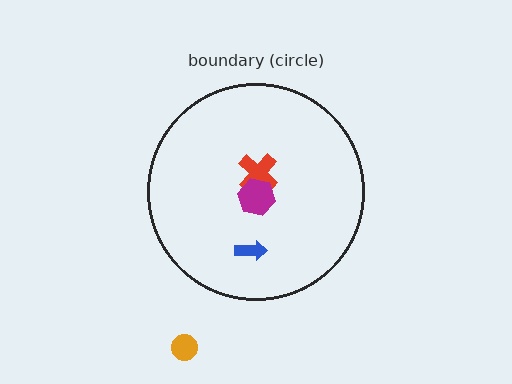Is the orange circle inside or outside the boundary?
Outside.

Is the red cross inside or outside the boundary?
Inside.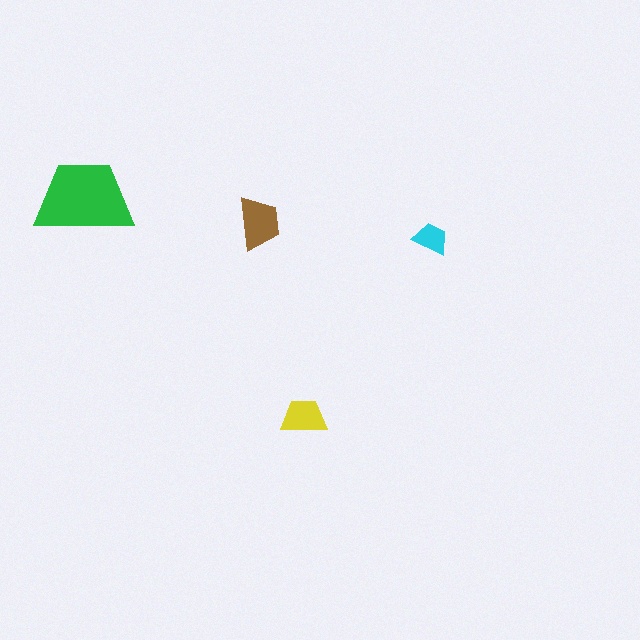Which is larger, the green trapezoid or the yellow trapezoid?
The green one.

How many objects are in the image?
There are 4 objects in the image.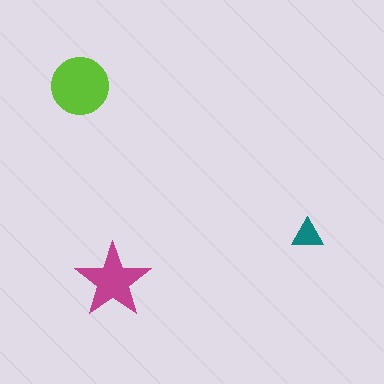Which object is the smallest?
The teal triangle.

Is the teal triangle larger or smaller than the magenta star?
Smaller.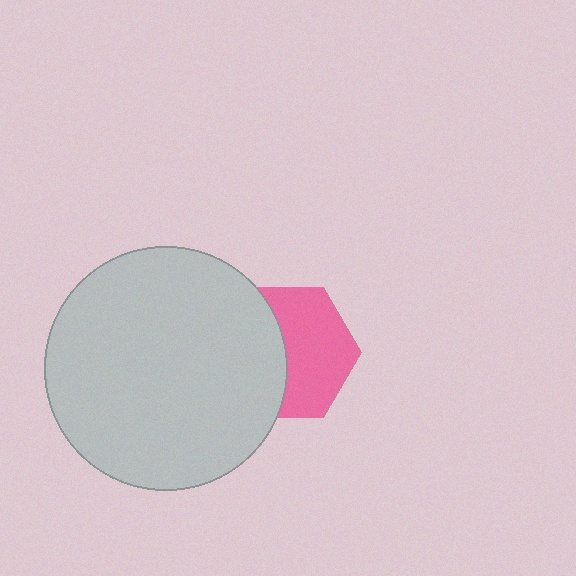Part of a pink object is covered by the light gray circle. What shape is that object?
It is a hexagon.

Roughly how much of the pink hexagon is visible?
About half of it is visible (roughly 55%).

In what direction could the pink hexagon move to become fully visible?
The pink hexagon could move right. That would shift it out from behind the light gray circle entirely.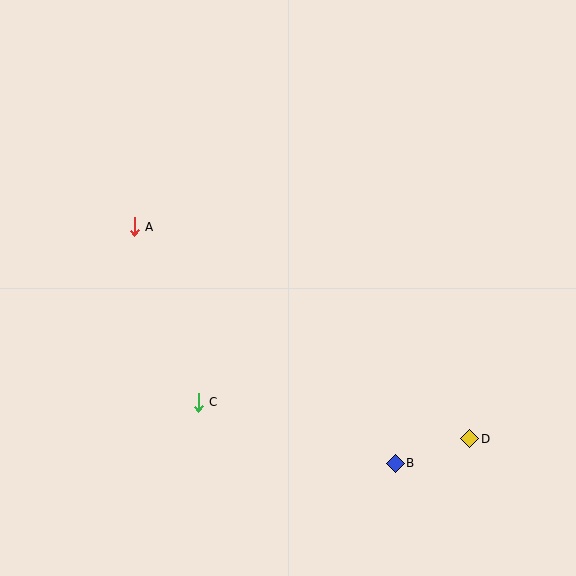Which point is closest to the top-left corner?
Point A is closest to the top-left corner.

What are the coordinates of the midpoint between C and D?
The midpoint between C and D is at (334, 420).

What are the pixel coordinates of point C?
Point C is at (198, 402).